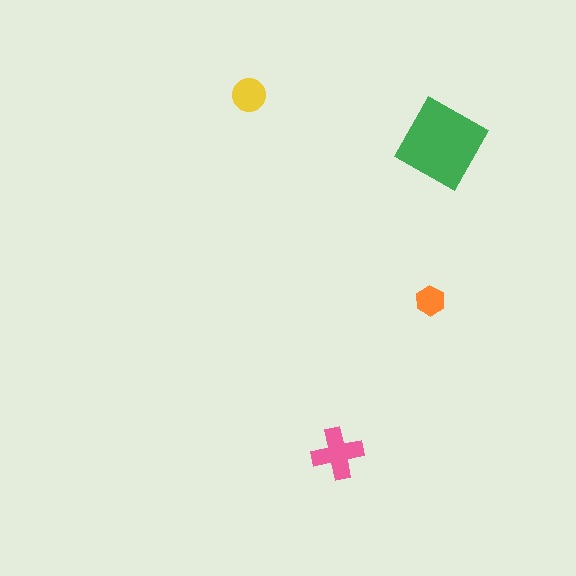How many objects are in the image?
There are 4 objects in the image.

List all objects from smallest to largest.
The orange hexagon, the yellow circle, the pink cross, the green square.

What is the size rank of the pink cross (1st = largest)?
2nd.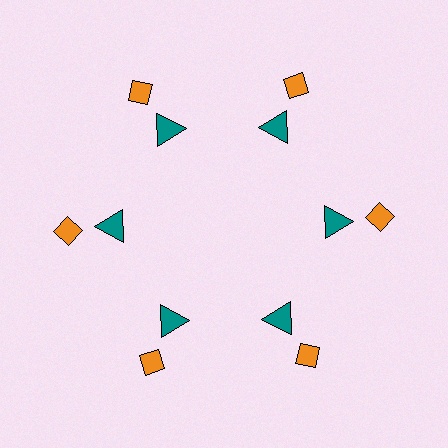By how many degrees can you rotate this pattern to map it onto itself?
The pattern maps onto itself every 60 degrees of rotation.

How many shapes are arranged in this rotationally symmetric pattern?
There are 12 shapes, arranged in 6 groups of 2.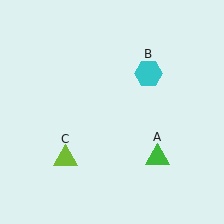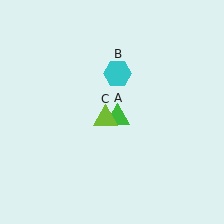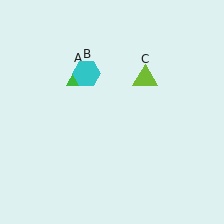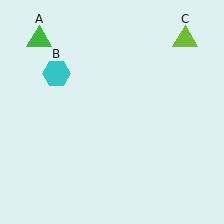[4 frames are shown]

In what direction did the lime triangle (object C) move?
The lime triangle (object C) moved up and to the right.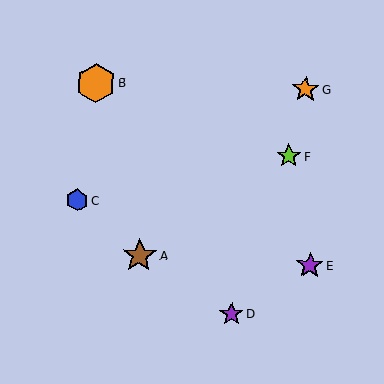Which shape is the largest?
The orange hexagon (labeled B) is the largest.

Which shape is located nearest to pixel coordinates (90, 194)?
The blue hexagon (labeled C) at (77, 200) is nearest to that location.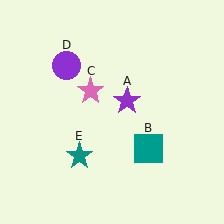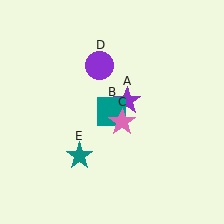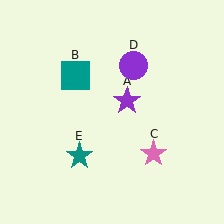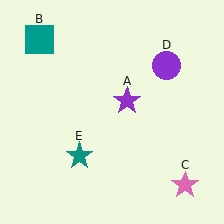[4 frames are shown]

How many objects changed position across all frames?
3 objects changed position: teal square (object B), pink star (object C), purple circle (object D).